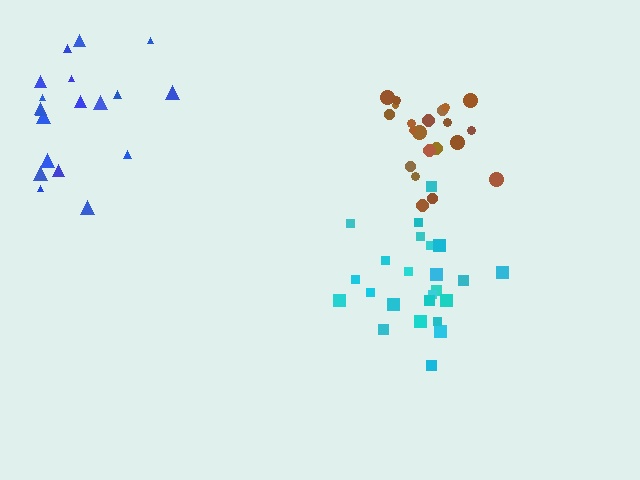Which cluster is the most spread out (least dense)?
Blue.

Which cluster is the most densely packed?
Brown.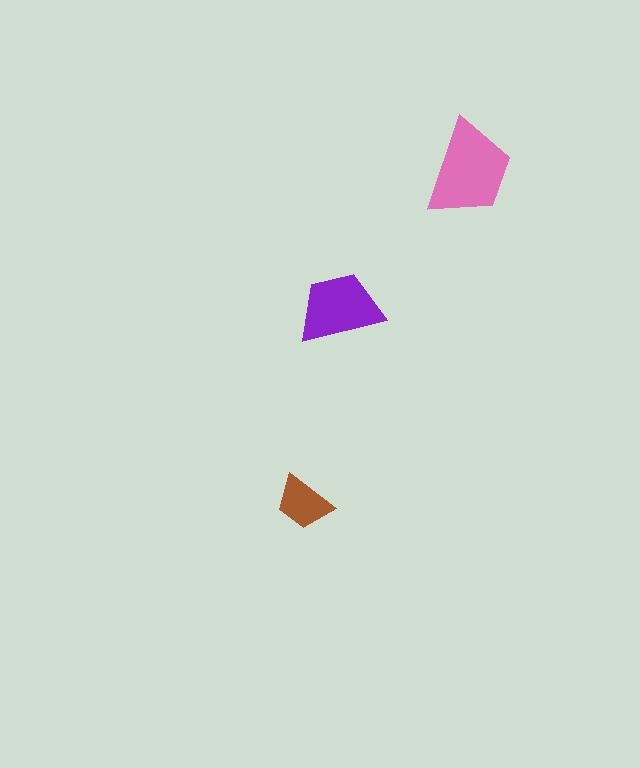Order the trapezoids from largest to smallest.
the pink one, the purple one, the brown one.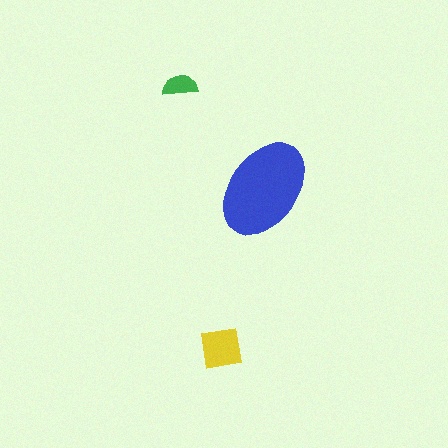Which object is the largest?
The blue ellipse.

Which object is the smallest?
The green semicircle.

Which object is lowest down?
The yellow square is bottommost.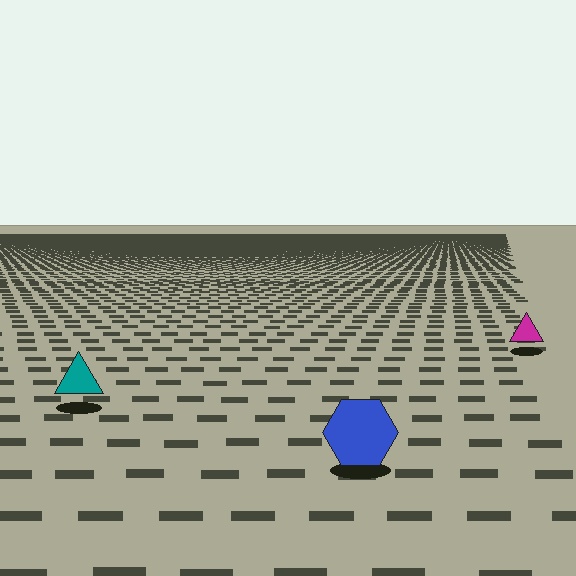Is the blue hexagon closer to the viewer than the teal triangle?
Yes. The blue hexagon is closer — you can tell from the texture gradient: the ground texture is coarser near it.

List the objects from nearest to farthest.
From nearest to farthest: the blue hexagon, the teal triangle, the magenta triangle.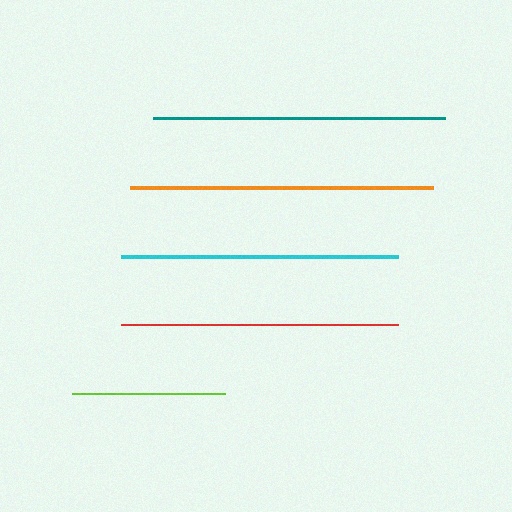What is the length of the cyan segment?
The cyan segment is approximately 277 pixels long.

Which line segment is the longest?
The orange line is the longest at approximately 302 pixels.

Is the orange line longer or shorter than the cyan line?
The orange line is longer than the cyan line.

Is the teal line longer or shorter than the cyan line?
The teal line is longer than the cyan line.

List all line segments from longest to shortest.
From longest to shortest: orange, teal, cyan, red, lime.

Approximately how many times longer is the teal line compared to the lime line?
The teal line is approximately 1.9 times the length of the lime line.